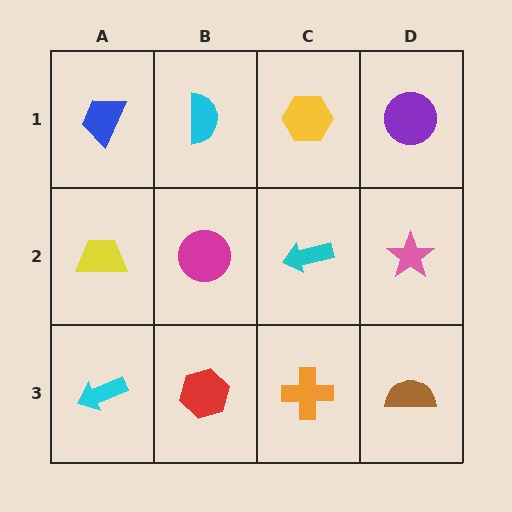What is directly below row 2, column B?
A red hexagon.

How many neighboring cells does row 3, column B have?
3.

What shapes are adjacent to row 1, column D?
A pink star (row 2, column D), a yellow hexagon (row 1, column C).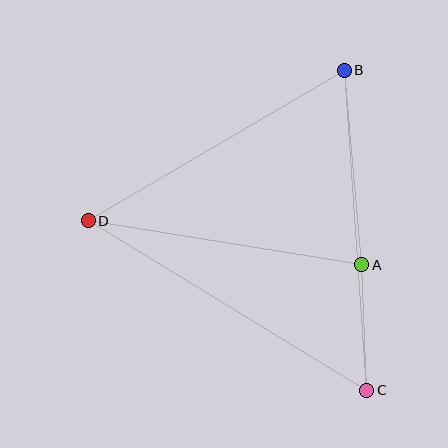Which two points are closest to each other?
Points A and C are closest to each other.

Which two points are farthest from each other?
Points C and D are farthest from each other.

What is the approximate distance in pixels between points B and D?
The distance between B and D is approximately 297 pixels.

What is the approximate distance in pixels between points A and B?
The distance between A and B is approximately 195 pixels.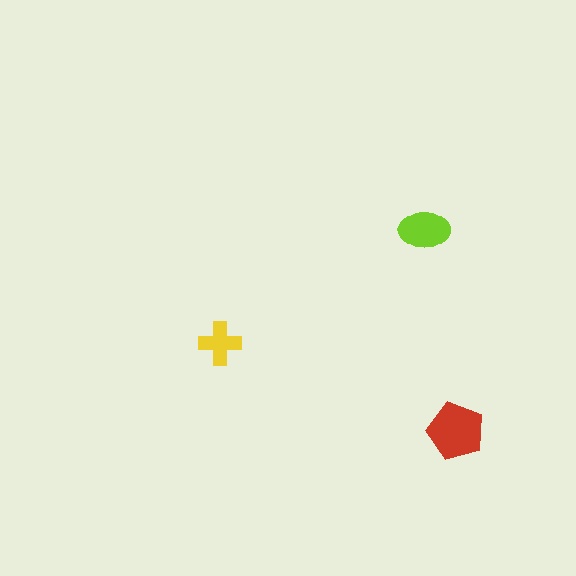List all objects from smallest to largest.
The yellow cross, the lime ellipse, the red pentagon.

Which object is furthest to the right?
The red pentagon is rightmost.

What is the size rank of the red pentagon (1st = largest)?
1st.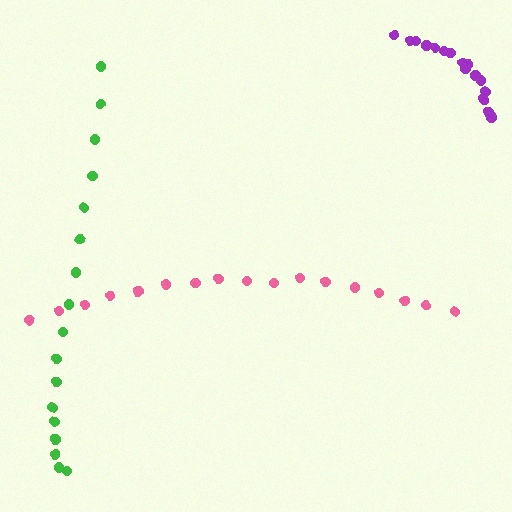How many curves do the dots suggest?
There are 3 distinct paths.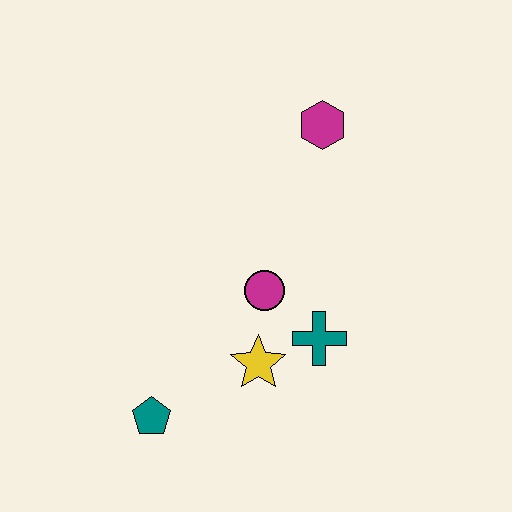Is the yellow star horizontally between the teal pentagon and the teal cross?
Yes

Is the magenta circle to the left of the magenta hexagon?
Yes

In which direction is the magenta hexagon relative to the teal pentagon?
The magenta hexagon is above the teal pentagon.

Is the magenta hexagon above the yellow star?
Yes